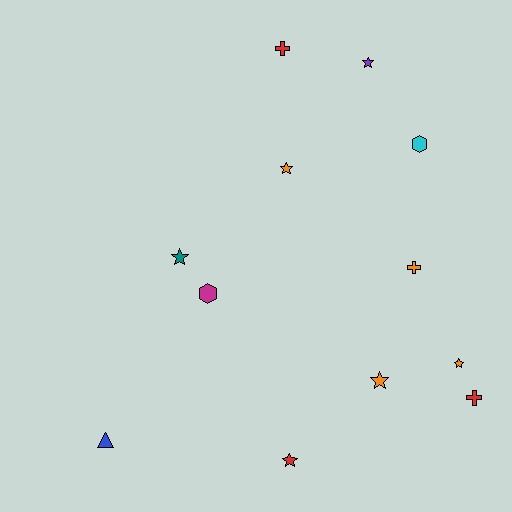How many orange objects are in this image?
There are 4 orange objects.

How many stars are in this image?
There are 6 stars.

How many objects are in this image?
There are 12 objects.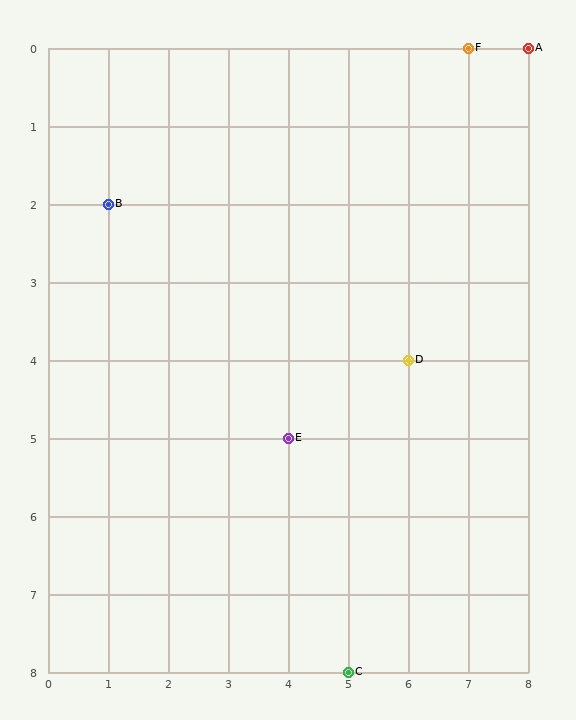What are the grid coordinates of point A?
Point A is at grid coordinates (8, 0).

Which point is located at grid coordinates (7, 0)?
Point F is at (7, 0).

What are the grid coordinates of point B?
Point B is at grid coordinates (1, 2).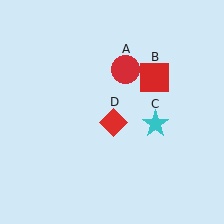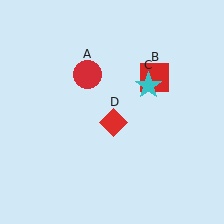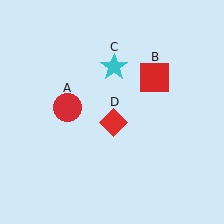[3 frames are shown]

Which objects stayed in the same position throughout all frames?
Red square (object B) and red diamond (object D) remained stationary.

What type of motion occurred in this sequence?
The red circle (object A), cyan star (object C) rotated counterclockwise around the center of the scene.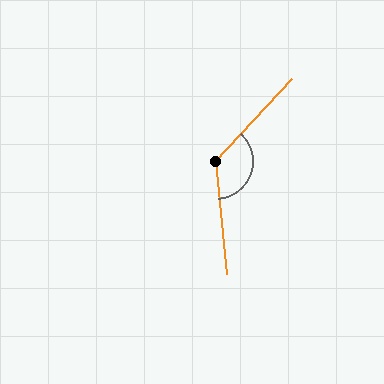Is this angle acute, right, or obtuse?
It is obtuse.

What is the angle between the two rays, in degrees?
Approximately 131 degrees.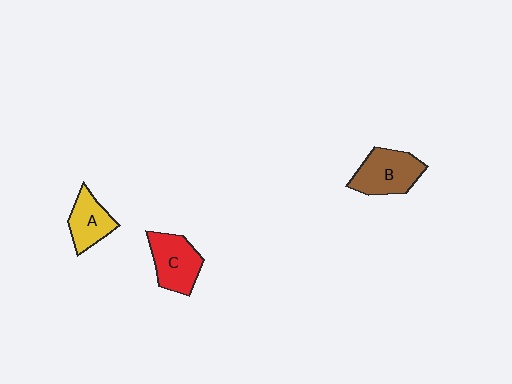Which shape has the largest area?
Shape B (brown).